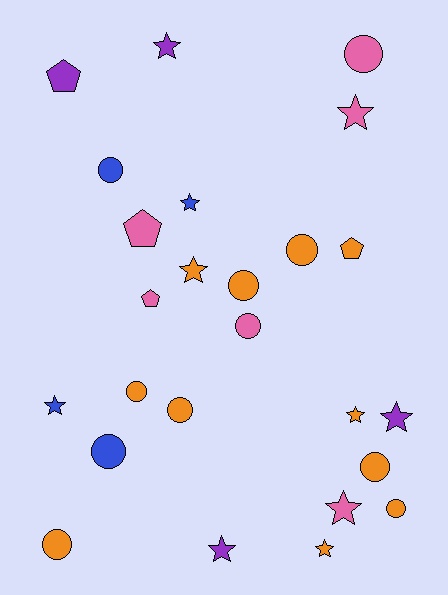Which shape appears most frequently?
Circle, with 11 objects.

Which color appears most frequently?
Orange, with 11 objects.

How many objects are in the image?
There are 25 objects.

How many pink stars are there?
There are 2 pink stars.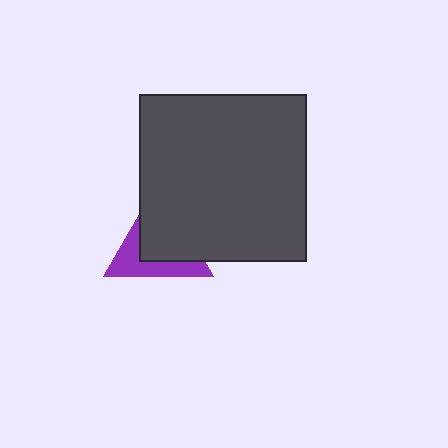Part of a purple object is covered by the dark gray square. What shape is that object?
It is a triangle.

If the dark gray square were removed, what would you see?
You would see the complete purple triangle.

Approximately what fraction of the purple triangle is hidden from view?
Roughly 57% of the purple triangle is hidden behind the dark gray square.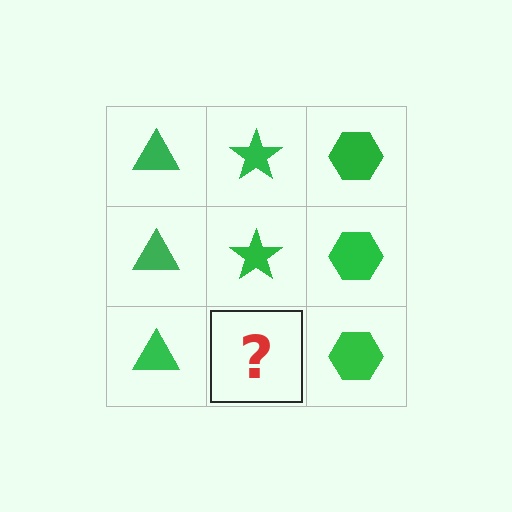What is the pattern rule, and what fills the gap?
The rule is that each column has a consistent shape. The gap should be filled with a green star.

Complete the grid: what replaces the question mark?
The question mark should be replaced with a green star.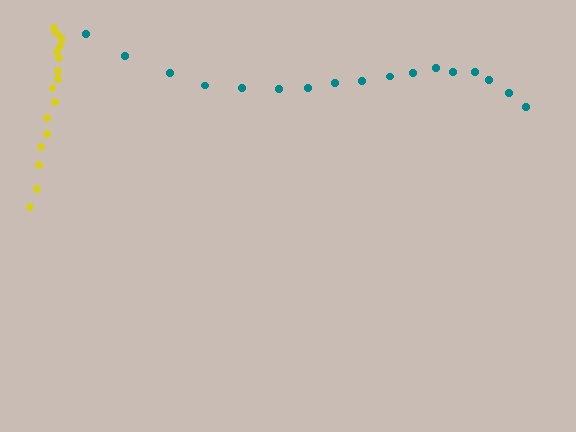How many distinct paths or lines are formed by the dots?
There are 2 distinct paths.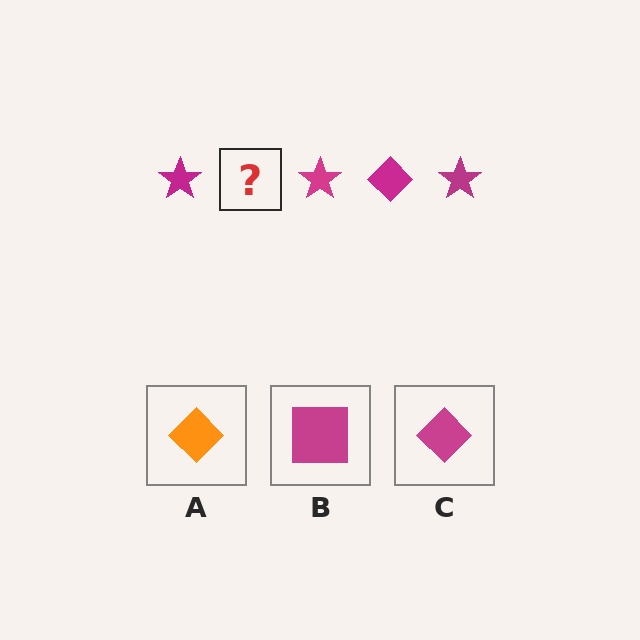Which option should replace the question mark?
Option C.